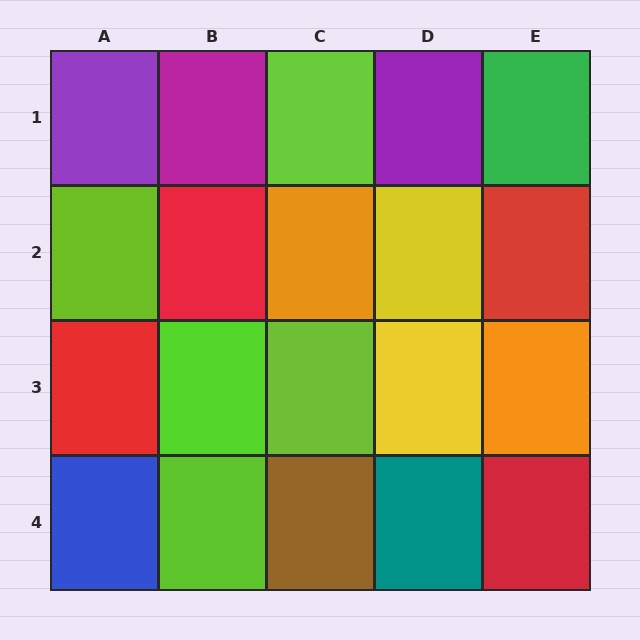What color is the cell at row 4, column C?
Brown.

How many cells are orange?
2 cells are orange.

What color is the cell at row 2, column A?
Lime.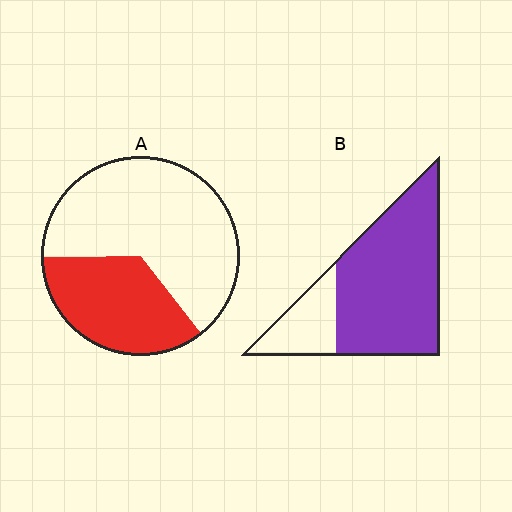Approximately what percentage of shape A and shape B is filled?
A is approximately 35% and B is approximately 75%.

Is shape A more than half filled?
No.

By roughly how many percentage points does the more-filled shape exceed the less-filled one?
By roughly 40 percentage points (B over A).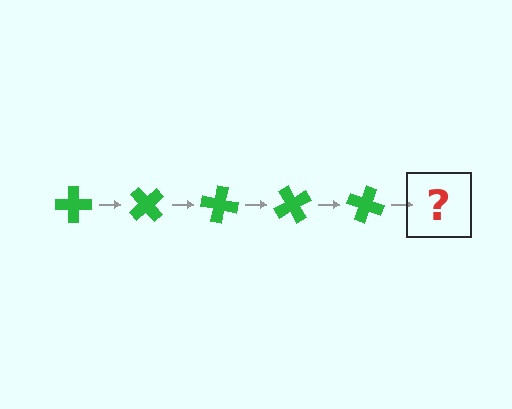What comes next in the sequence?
The next element should be a green cross rotated 250 degrees.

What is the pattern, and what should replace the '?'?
The pattern is that the cross rotates 50 degrees each step. The '?' should be a green cross rotated 250 degrees.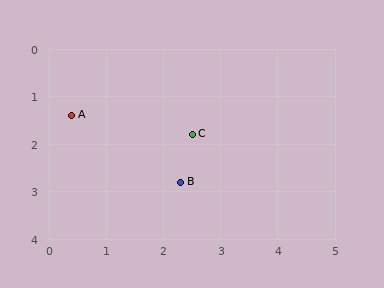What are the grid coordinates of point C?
Point C is at approximately (2.5, 1.8).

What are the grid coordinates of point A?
Point A is at approximately (0.4, 1.4).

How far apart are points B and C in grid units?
Points B and C are about 1.0 grid units apart.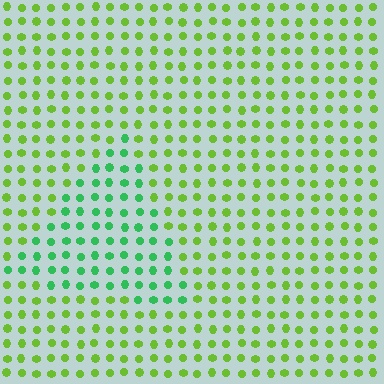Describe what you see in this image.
The image is filled with small lime elements in a uniform arrangement. A triangle-shaped region is visible where the elements are tinted to a slightly different hue, forming a subtle color boundary.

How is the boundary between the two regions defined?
The boundary is defined purely by a slight shift in hue (about 42 degrees). Spacing, size, and orientation are identical on both sides.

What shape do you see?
I see a triangle.